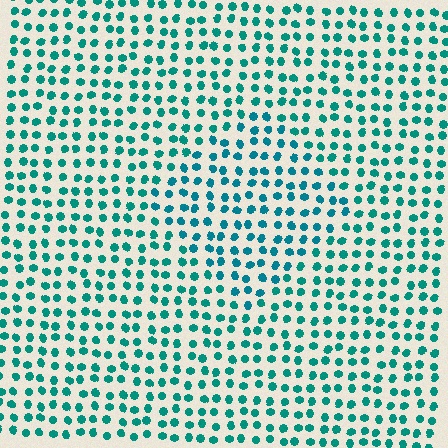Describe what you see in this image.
The image is filled with small teal elements in a uniform arrangement. A diamond-shaped region is visible where the elements are tinted to a slightly different hue, forming a subtle color boundary.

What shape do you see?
I see a diamond.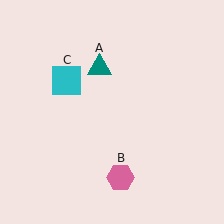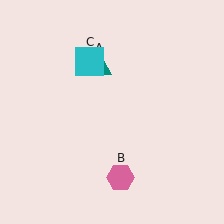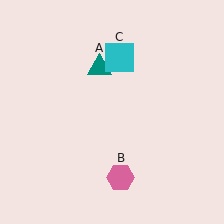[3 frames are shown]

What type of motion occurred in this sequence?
The cyan square (object C) rotated clockwise around the center of the scene.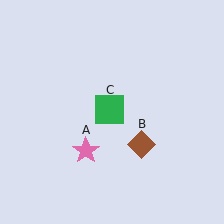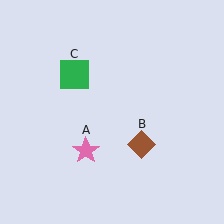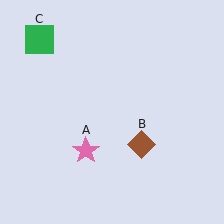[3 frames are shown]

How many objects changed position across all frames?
1 object changed position: green square (object C).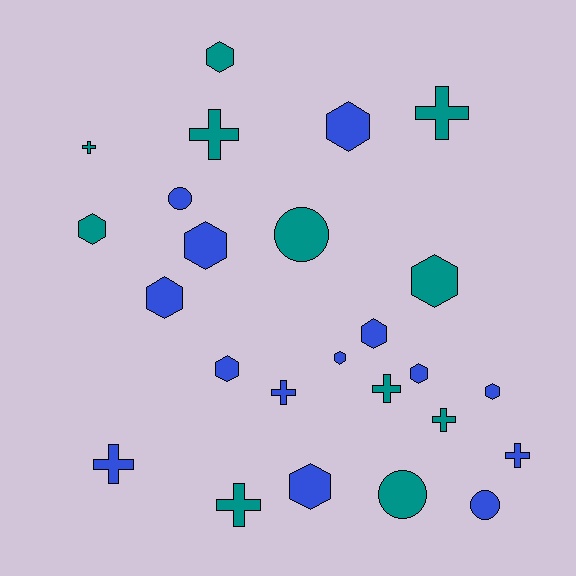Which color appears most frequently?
Blue, with 14 objects.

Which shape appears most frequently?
Hexagon, with 12 objects.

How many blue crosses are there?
There are 3 blue crosses.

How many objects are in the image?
There are 25 objects.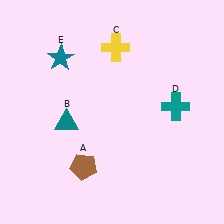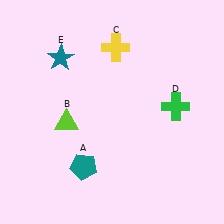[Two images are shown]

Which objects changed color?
A changed from brown to teal. B changed from teal to lime. D changed from teal to green.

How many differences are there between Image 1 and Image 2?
There are 3 differences between the two images.